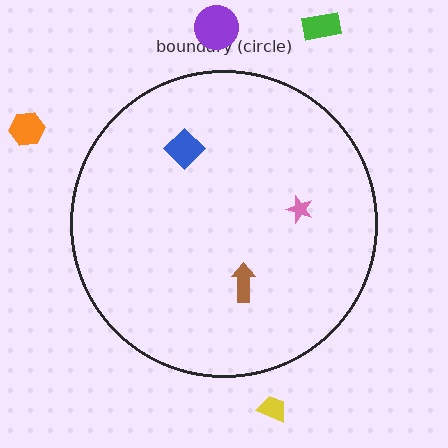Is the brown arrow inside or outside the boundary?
Inside.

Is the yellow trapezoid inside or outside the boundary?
Outside.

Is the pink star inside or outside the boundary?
Inside.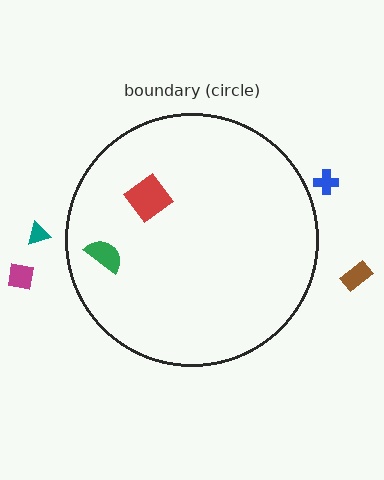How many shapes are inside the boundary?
2 inside, 4 outside.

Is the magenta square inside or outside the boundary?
Outside.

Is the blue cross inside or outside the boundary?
Outside.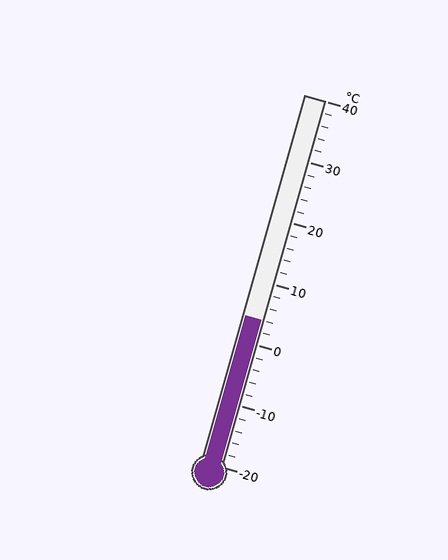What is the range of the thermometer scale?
The thermometer scale ranges from -20°C to 40°C.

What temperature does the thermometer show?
The thermometer shows approximately 4°C.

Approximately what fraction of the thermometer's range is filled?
The thermometer is filled to approximately 40% of its range.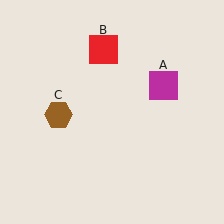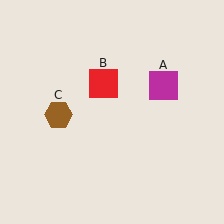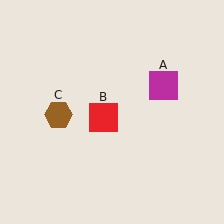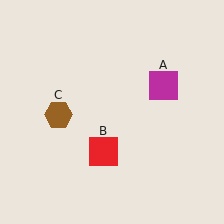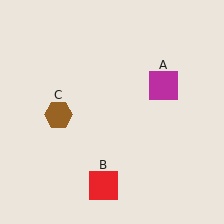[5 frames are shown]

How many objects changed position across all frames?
1 object changed position: red square (object B).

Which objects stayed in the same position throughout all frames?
Magenta square (object A) and brown hexagon (object C) remained stationary.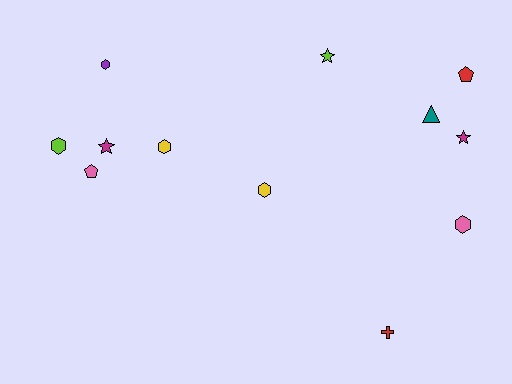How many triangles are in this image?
There is 1 triangle.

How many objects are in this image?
There are 12 objects.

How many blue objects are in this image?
There are no blue objects.